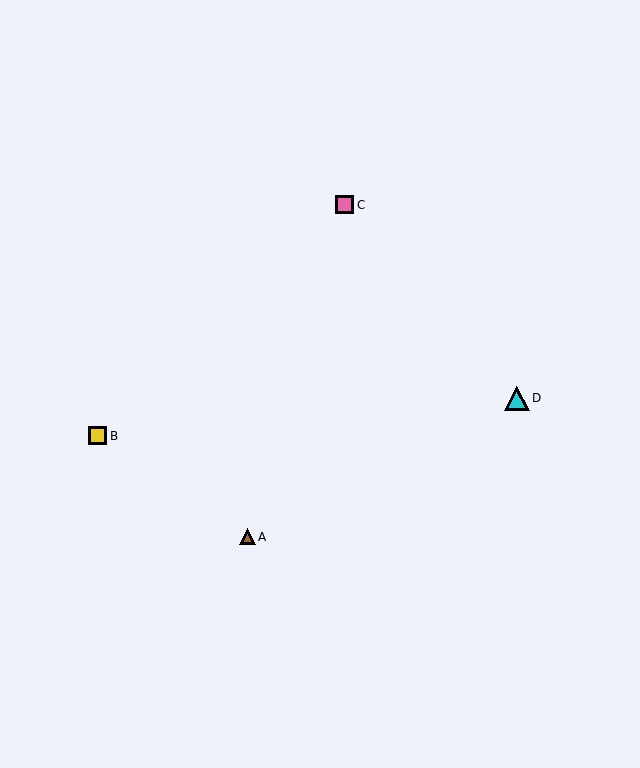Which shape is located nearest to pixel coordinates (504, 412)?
The cyan triangle (labeled D) at (517, 398) is nearest to that location.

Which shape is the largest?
The cyan triangle (labeled D) is the largest.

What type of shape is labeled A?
Shape A is a brown triangle.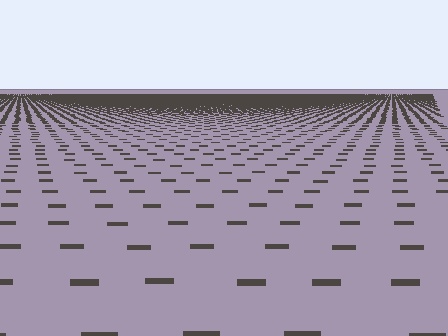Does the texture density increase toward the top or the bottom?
Density increases toward the top.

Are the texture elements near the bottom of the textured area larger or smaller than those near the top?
Larger. Near the bottom, elements are closer to the viewer and appear at a bigger on-screen size.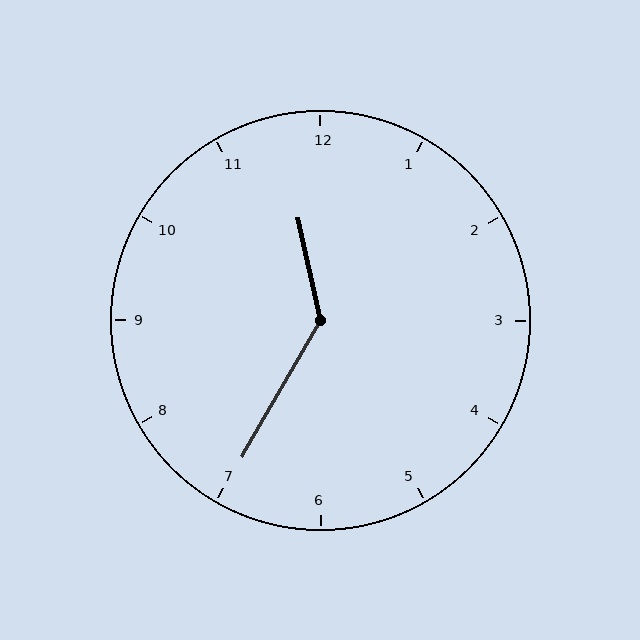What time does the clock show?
11:35.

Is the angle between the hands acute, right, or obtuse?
It is obtuse.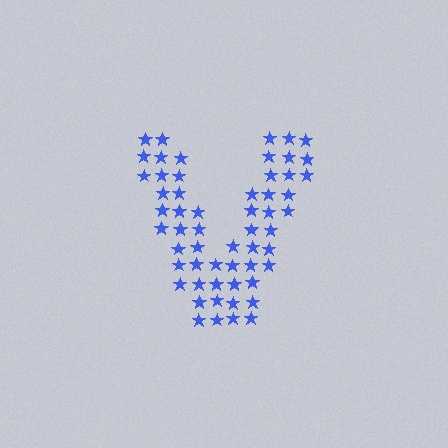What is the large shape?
The large shape is the letter V.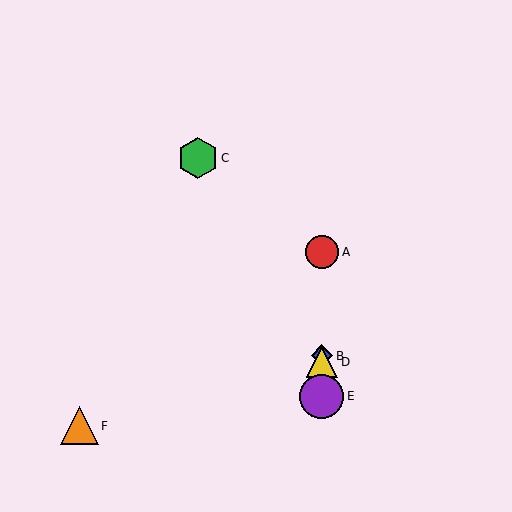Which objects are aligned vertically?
Objects A, B, D, E are aligned vertically.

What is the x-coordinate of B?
Object B is at x≈322.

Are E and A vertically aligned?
Yes, both are at x≈322.